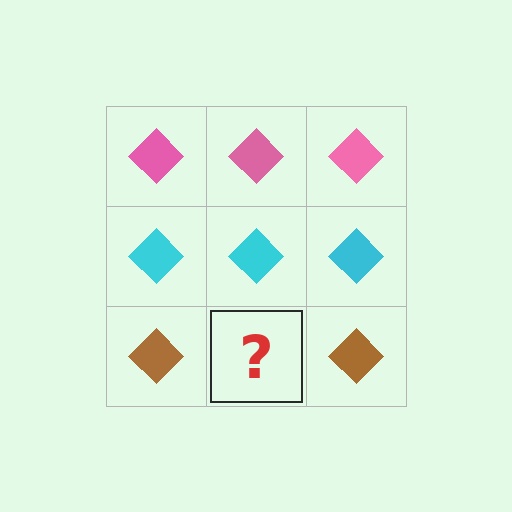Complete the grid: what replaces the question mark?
The question mark should be replaced with a brown diamond.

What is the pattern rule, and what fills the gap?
The rule is that each row has a consistent color. The gap should be filled with a brown diamond.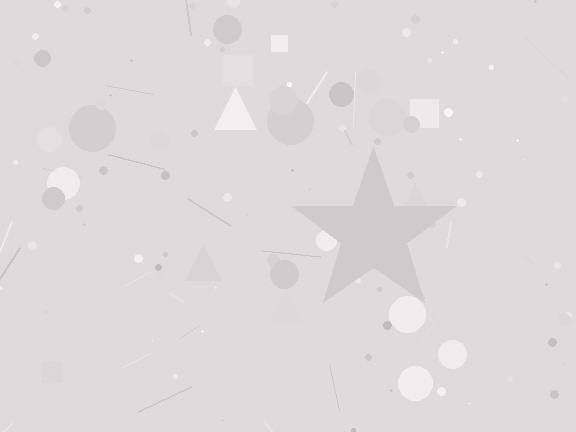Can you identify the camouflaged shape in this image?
The camouflaged shape is a star.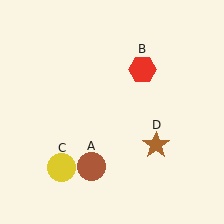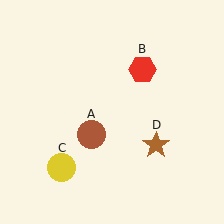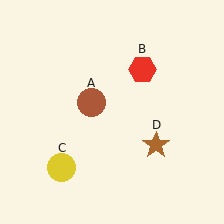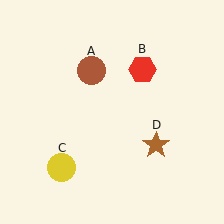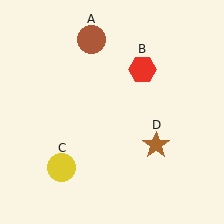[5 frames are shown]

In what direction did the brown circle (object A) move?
The brown circle (object A) moved up.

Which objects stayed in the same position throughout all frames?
Red hexagon (object B) and yellow circle (object C) and brown star (object D) remained stationary.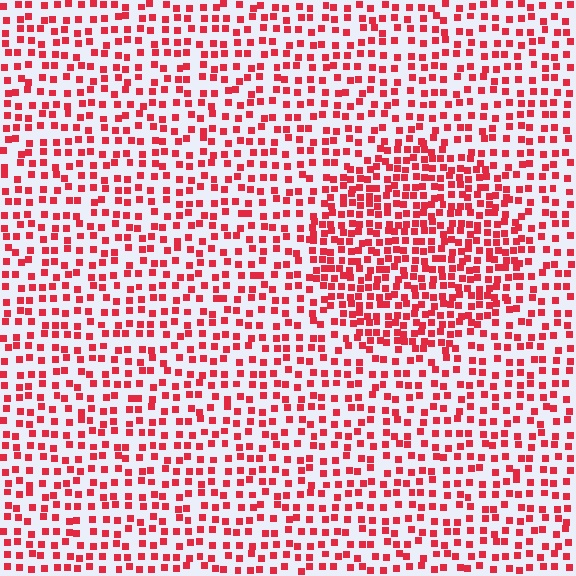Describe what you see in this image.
The image contains small red elements arranged at two different densities. A circle-shaped region is visible where the elements are more densely packed than the surrounding area.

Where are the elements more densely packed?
The elements are more densely packed inside the circle boundary.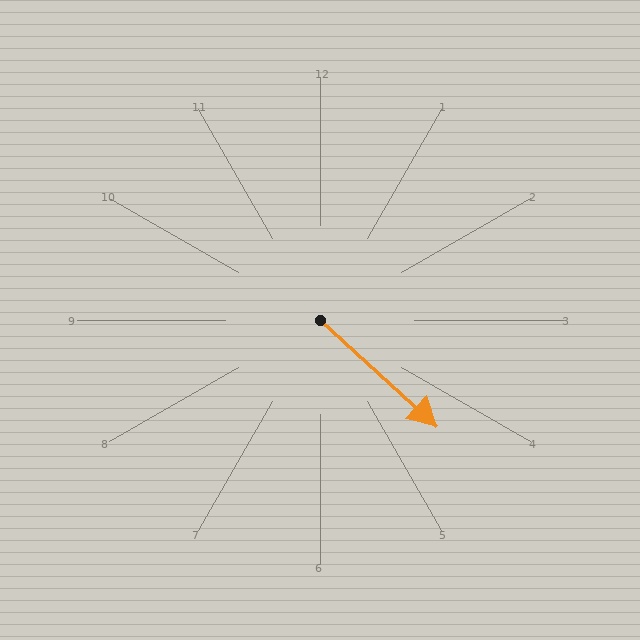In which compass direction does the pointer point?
Southeast.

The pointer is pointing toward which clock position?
Roughly 4 o'clock.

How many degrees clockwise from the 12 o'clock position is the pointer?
Approximately 132 degrees.